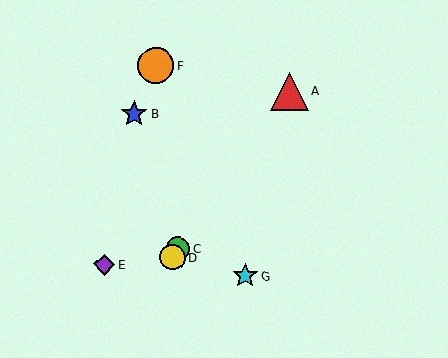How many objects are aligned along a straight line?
3 objects (A, C, D) are aligned along a straight line.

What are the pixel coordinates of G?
Object G is at (245, 276).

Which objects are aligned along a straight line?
Objects A, C, D are aligned along a straight line.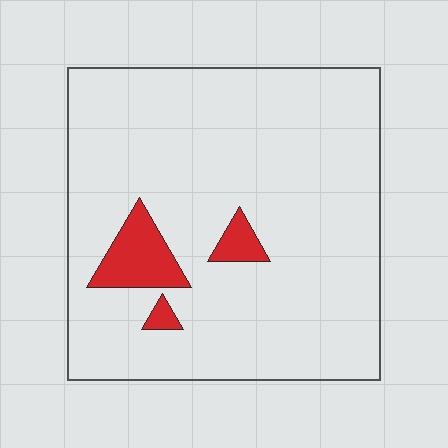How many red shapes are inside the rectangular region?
3.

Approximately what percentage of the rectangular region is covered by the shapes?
Approximately 10%.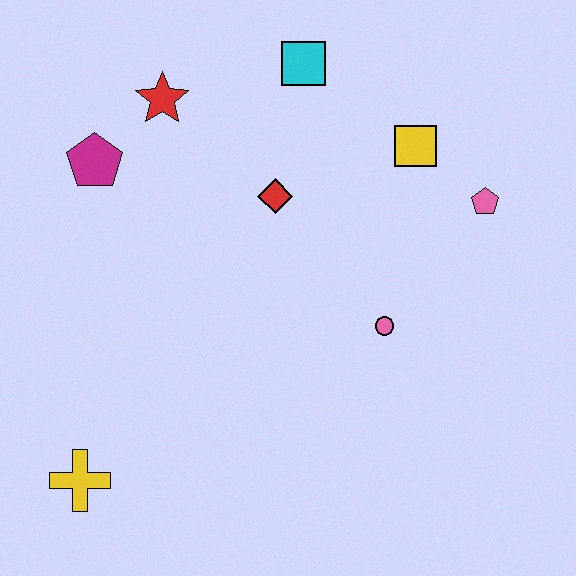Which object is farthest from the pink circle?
The yellow cross is farthest from the pink circle.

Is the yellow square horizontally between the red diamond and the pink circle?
No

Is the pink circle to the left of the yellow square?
Yes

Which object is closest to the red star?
The magenta pentagon is closest to the red star.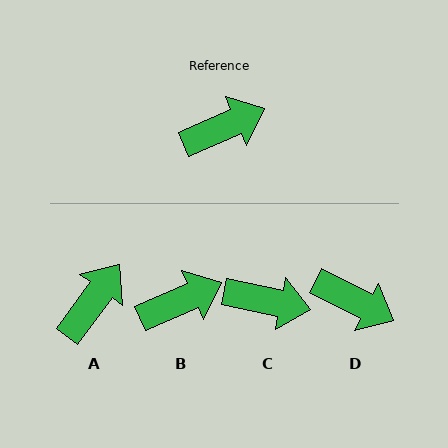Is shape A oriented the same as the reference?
No, it is off by about 30 degrees.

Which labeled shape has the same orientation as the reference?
B.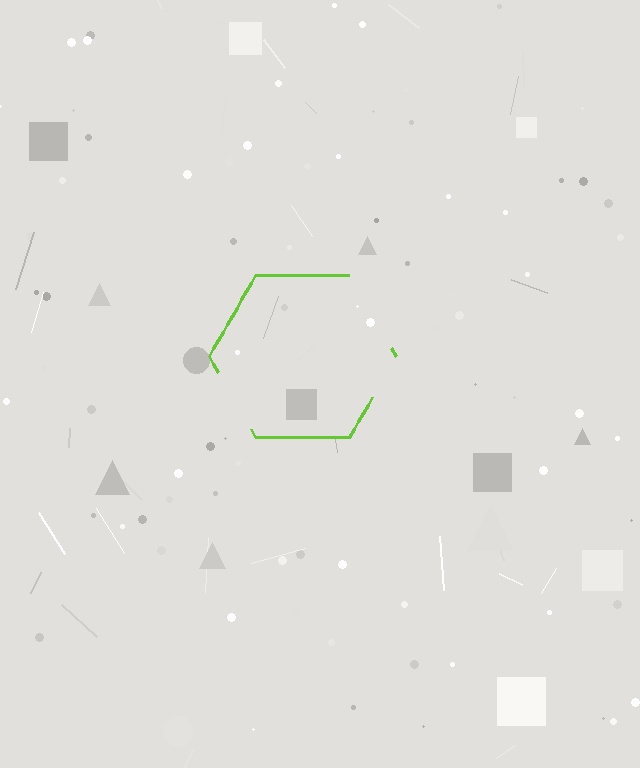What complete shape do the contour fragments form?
The contour fragments form a hexagon.